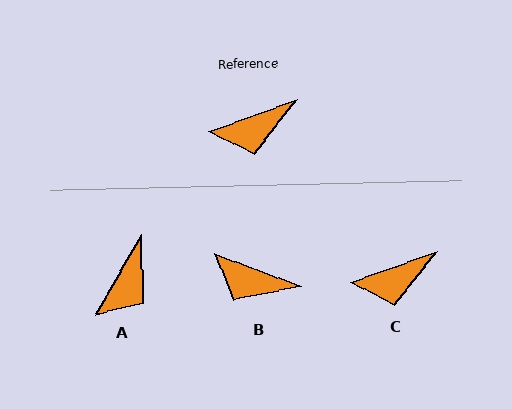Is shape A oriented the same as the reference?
No, it is off by about 40 degrees.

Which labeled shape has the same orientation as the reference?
C.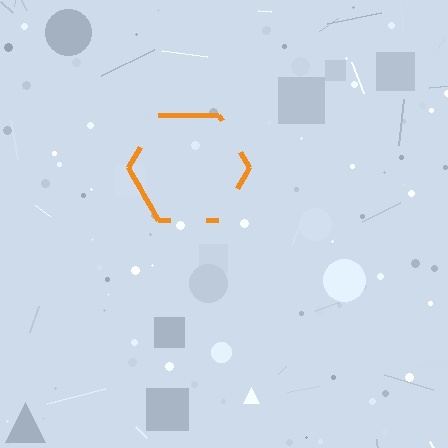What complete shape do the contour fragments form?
The contour fragments form a hexagon.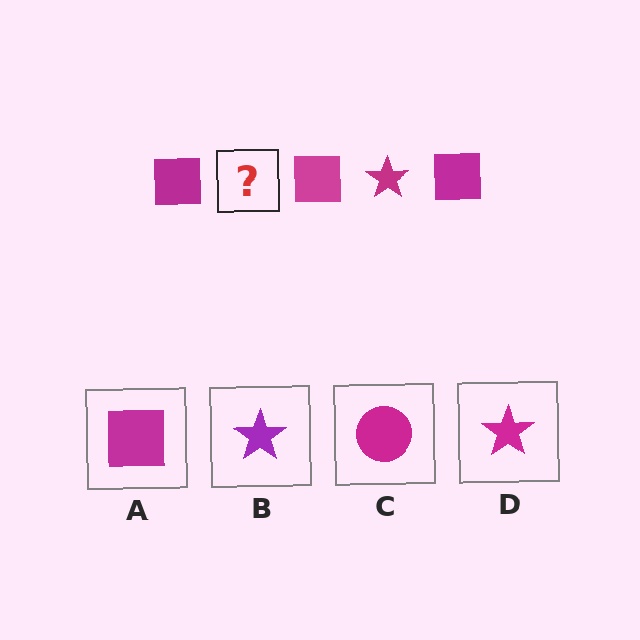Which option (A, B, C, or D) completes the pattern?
D.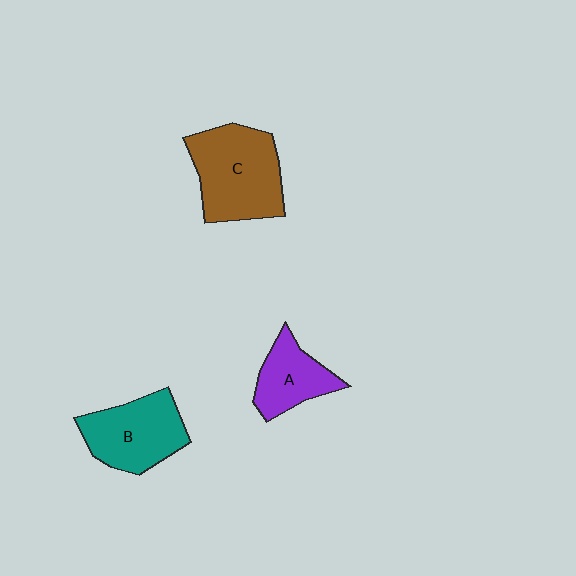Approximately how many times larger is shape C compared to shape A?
Approximately 1.7 times.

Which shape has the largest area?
Shape C (brown).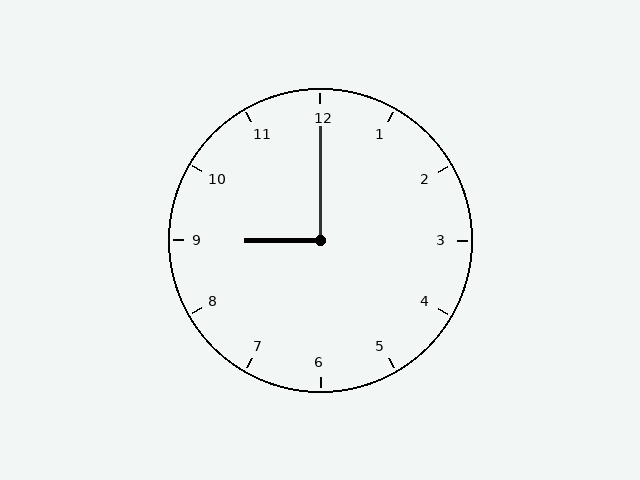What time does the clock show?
9:00.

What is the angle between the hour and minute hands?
Approximately 90 degrees.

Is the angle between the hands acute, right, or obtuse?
It is right.